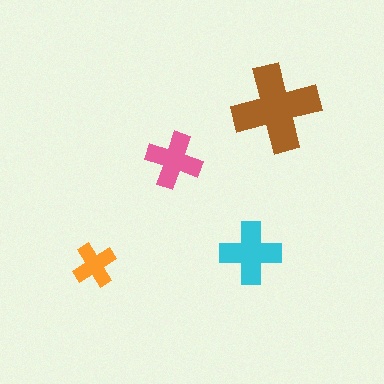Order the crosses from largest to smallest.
the brown one, the cyan one, the pink one, the orange one.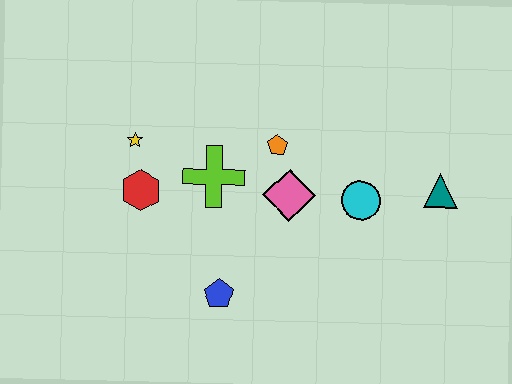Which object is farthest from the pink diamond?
The yellow star is farthest from the pink diamond.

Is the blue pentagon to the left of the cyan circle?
Yes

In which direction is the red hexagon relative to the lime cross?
The red hexagon is to the left of the lime cross.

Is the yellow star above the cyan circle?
Yes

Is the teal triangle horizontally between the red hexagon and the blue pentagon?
No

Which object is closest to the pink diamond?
The orange pentagon is closest to the pink diamond.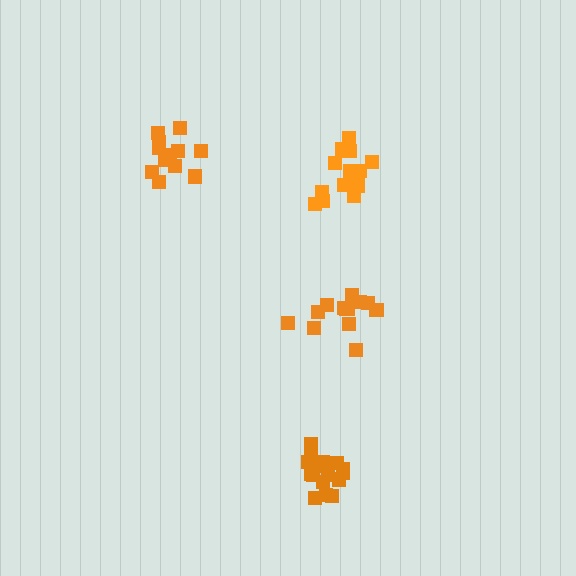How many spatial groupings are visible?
There are 4 spatial groupings.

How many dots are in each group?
Group 1: 13 dots, Group 2: 19 dots, Group 3: 13 dots, Group 4: 13 dots (58 total).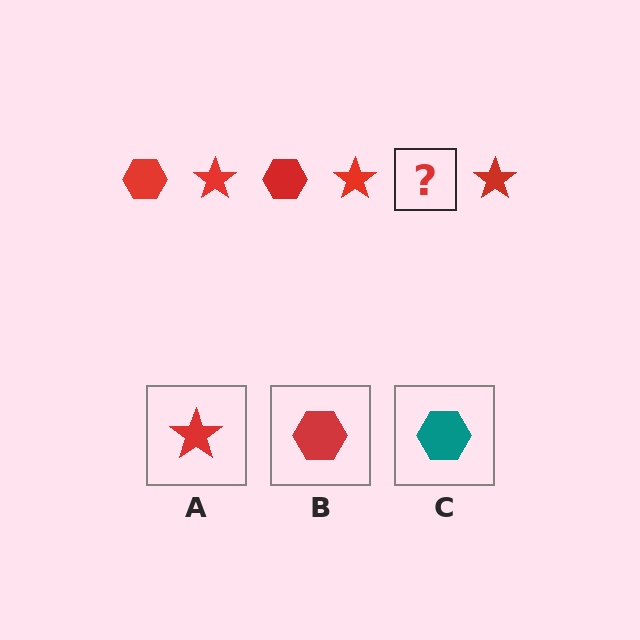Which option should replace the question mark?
Option B.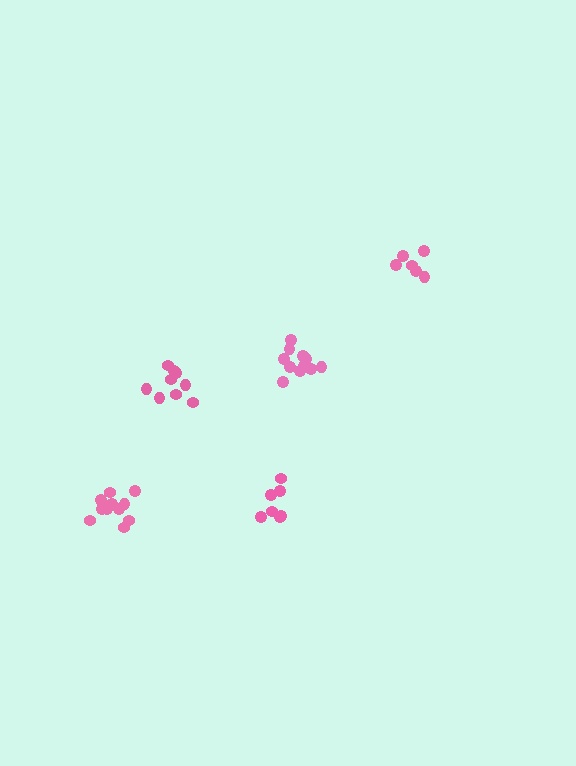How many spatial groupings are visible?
There are 5 spatial groupings.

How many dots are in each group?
Group 1: 11 dots, Group 2: 6 dots, Group 3: 9 dots, Group 4: 7 dots, Group 5: 11 dots (44 total).